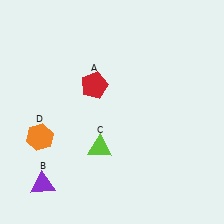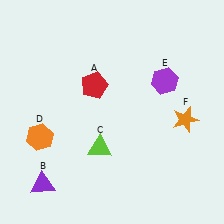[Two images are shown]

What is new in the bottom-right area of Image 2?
An orange star (F) was added in the bottom-right area of Image 2.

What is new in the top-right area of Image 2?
A purple hexagon (E) was added in the top-right area of Image 2.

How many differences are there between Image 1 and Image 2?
There are 2 differences between the two images.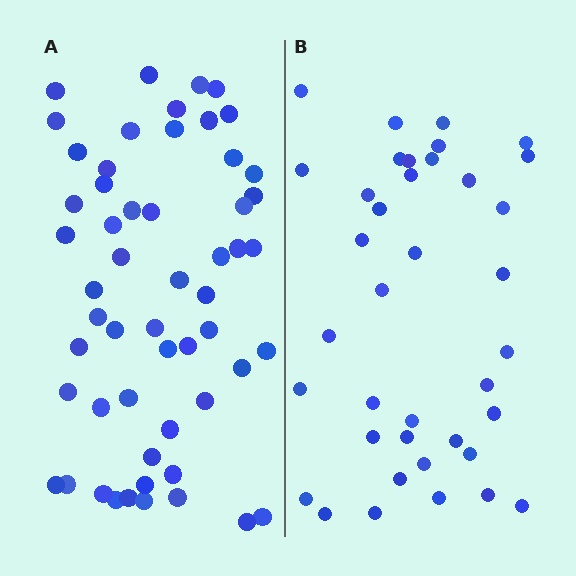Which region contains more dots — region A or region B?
Region A (the left region) has more dots.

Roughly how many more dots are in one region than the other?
Region A has approximately 15 more dots than region B.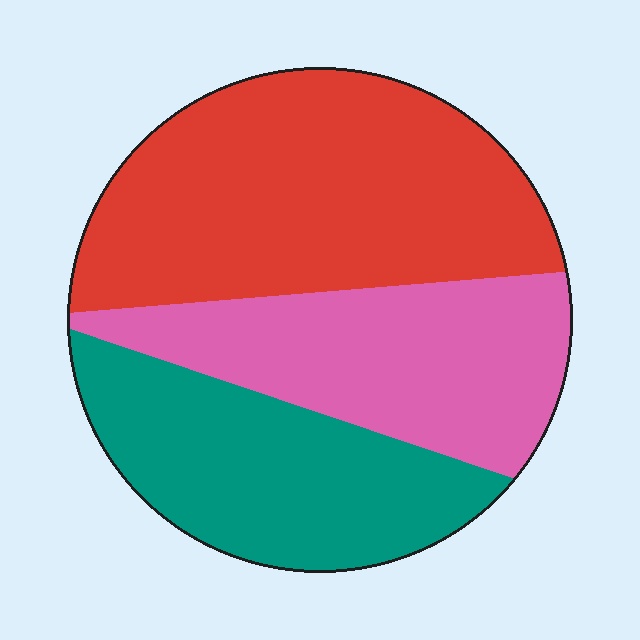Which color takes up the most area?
Red, at roughly 45%.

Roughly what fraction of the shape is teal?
Teal takes up between a quarter and a half of the shape.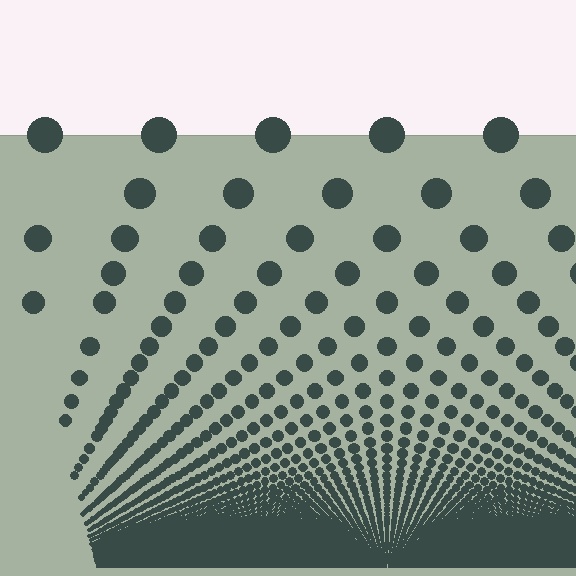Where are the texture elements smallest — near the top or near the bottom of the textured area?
Near the bottom.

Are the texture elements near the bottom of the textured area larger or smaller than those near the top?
Smaller. The gradient is inverted — elements near the bottom are smaller and denser.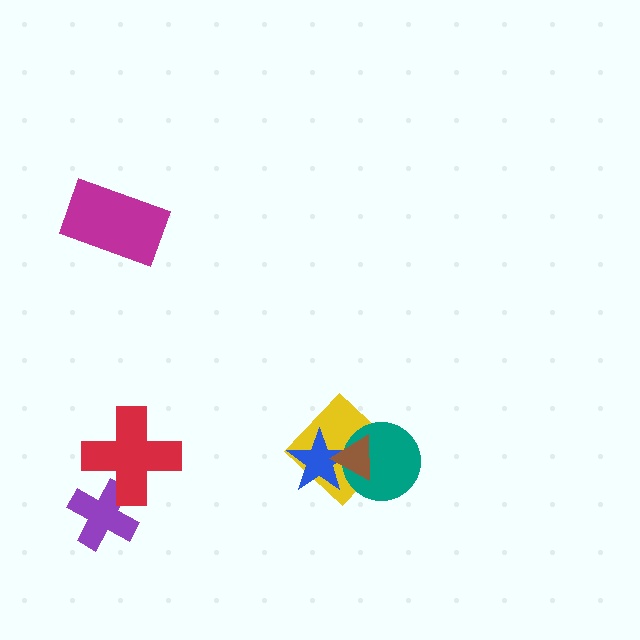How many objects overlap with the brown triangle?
3 objects overlap with the brown triangle.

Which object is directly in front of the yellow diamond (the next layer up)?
The blue star is directly in front of the yellow diamond.